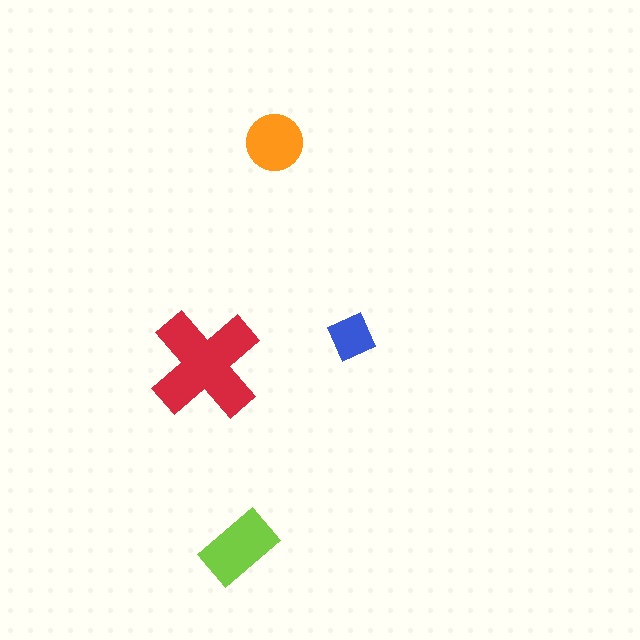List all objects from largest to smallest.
The red cross, the lime rectangle, the orange circle, the blue diamond.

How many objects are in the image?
There are 4 objects in the image.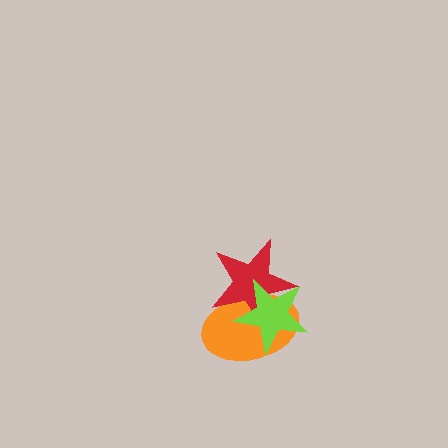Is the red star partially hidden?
Yes, it is partially covered by another shape.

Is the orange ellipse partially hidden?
Yes, it is partially covered by another shape.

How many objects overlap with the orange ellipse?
2 objects overlap with the orange ellipse.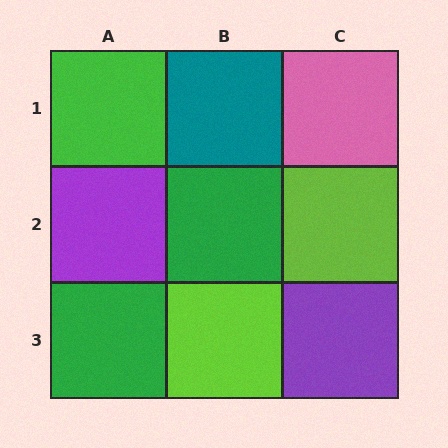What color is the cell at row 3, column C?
Purple.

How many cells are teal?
1 cell is teal.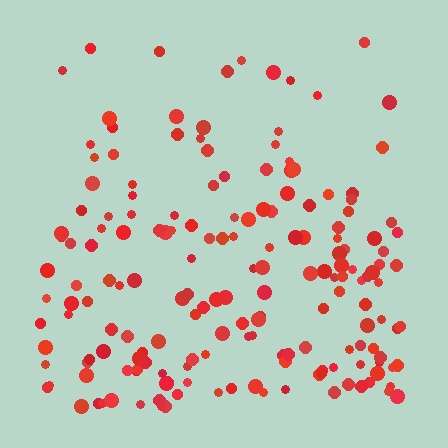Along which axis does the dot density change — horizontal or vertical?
Vertical.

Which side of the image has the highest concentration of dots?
The bottom.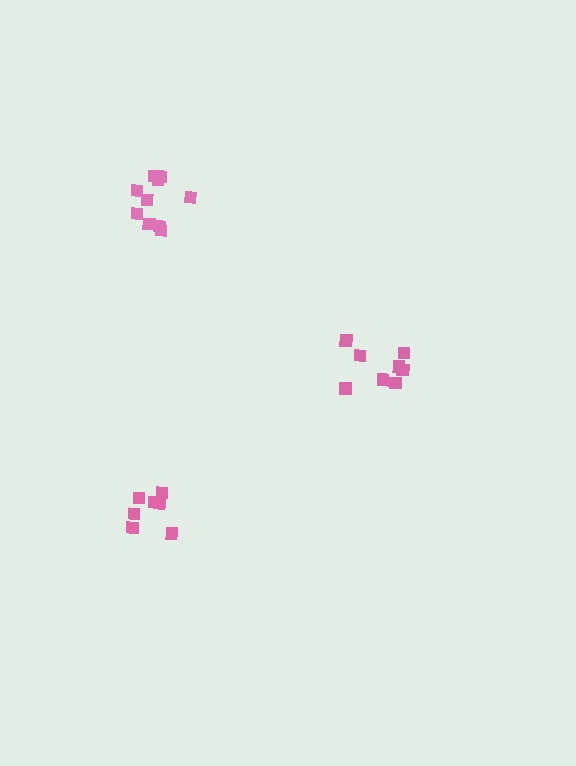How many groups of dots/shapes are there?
There are 3 groups.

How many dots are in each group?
Group 1: 10 dots, Group 2: 8 dots, Group 3: 8 dots (26 total).